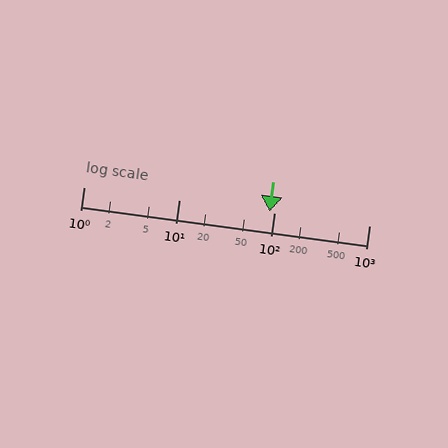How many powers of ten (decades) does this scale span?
The scale spans 3 decades, from 1 to 1000.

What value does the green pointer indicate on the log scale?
The pointer indicates approximately 89.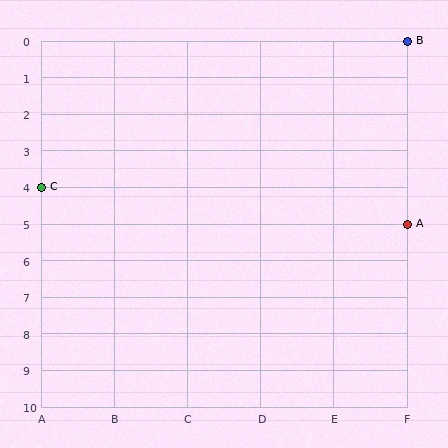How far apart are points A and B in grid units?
Points A and B are 5 rows apart.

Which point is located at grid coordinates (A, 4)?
Point C is at (A, 4).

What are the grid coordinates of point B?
Point B is at grid coordinates (F, 0).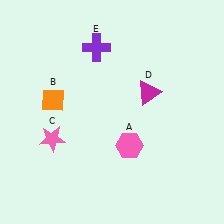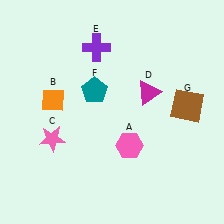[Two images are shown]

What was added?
A teal pentagon (F), a brown square (G) were added in Image 2.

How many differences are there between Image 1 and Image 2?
There are 2 differences between the two images.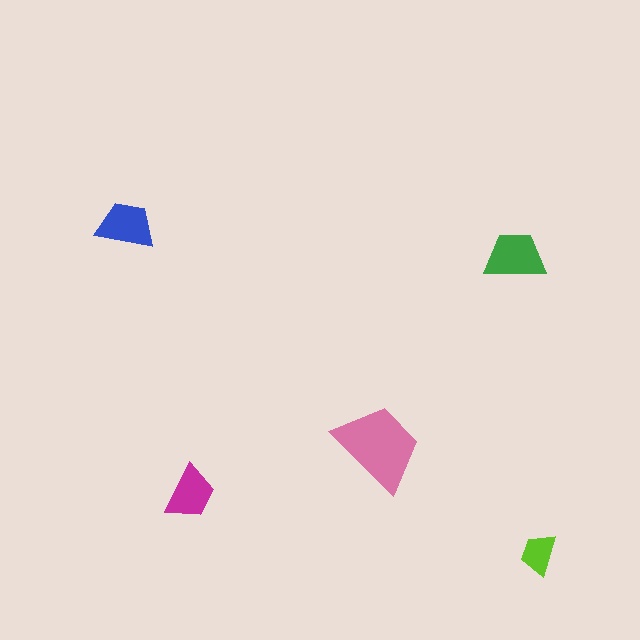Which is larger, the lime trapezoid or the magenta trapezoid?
The magenta one.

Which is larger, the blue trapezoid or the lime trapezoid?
The blue one.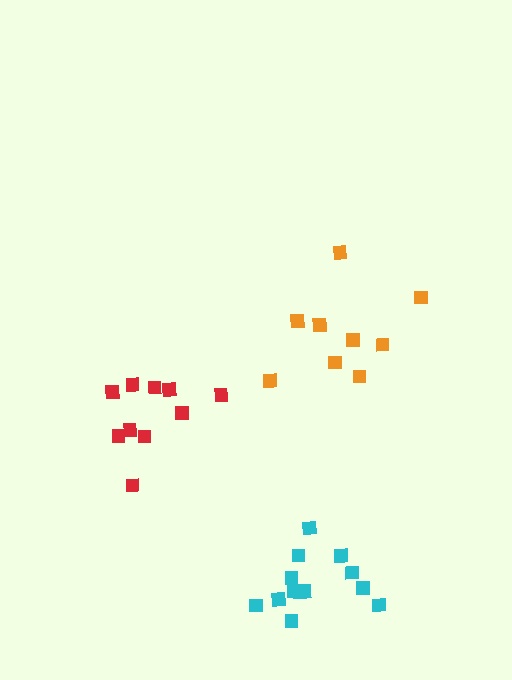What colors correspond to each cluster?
The clusters are colored: orange, cyan, red.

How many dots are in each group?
Group 1: 9 dots, Group 2: 13 dots, Group 3: 10 dots (32 total).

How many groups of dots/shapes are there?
There are 3 groups.